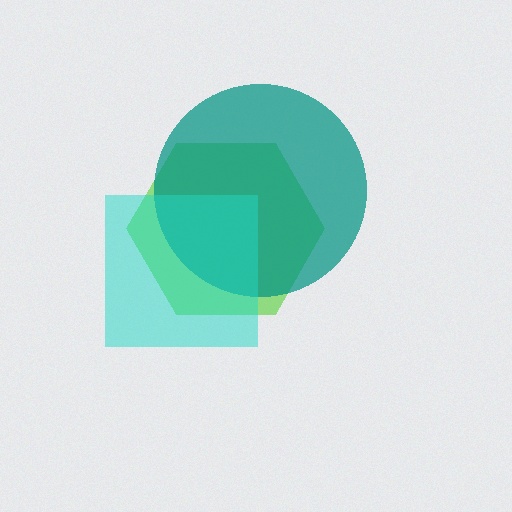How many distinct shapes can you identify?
There are 3 distinct shapes: a lime hexagon, a teal circle, a cyan square.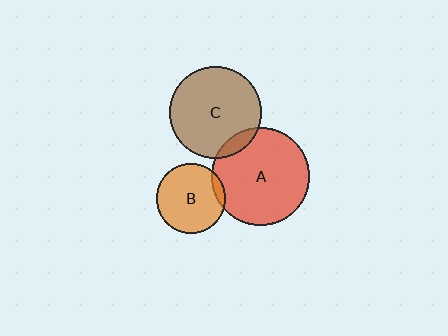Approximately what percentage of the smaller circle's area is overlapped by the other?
Approximately 10%.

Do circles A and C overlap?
Yes.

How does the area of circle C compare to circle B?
Approximately 1.8 times.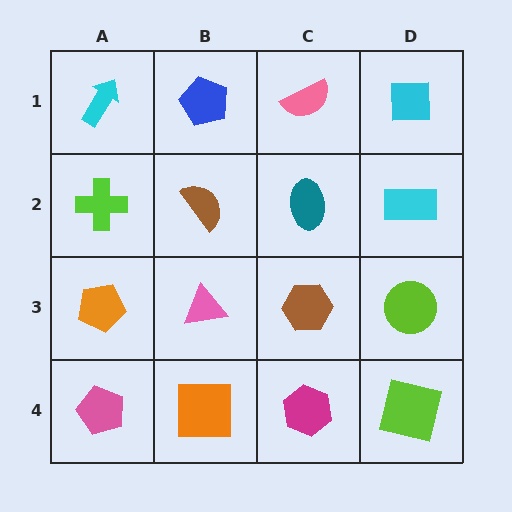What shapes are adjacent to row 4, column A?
An orange pentagon (row 3, column A), an orange square (row 4, column B).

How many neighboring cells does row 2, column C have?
4.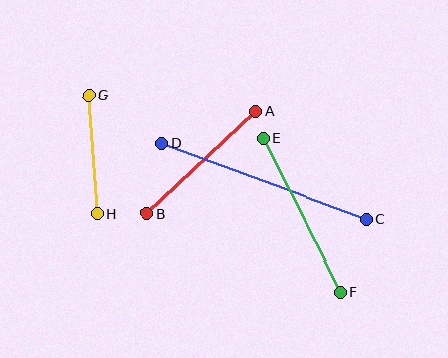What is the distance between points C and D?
The distance is approximately 218 pixels.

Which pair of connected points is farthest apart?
Points C and D are farthest apart.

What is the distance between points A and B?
The distance is approximately 150 pixels.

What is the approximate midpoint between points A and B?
The midpoint is at approximately (201, 162) pixels.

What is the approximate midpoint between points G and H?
The midpoint is at approximately (93, 155) pixels.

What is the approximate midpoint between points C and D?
The midpoint is at approximately (264, 181) pixels.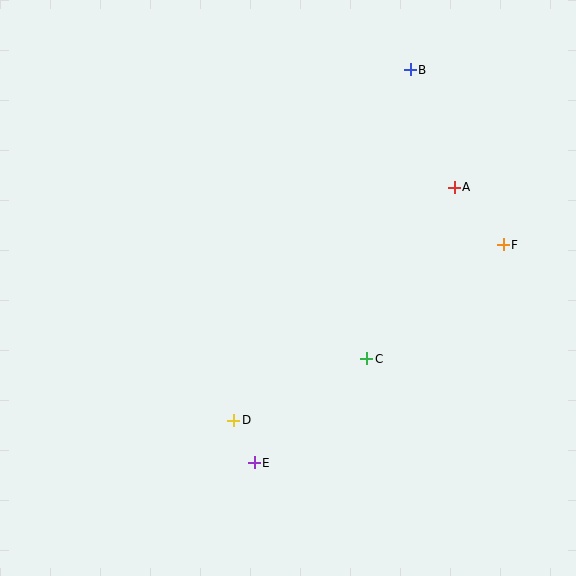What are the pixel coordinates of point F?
Point F is at (503, 245).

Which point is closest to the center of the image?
Point C at (367, 359) is closest to the center.